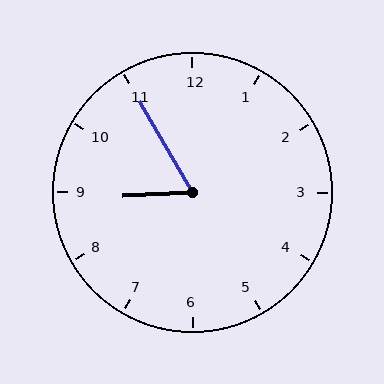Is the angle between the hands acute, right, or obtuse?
It is acute.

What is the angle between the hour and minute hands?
Approximately 62 degrees.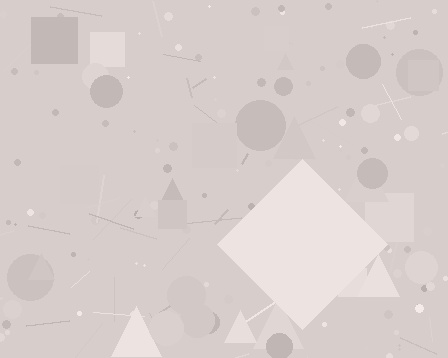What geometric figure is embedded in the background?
A diamond is embedded in the background.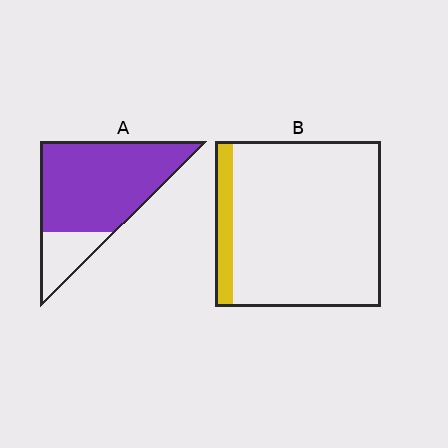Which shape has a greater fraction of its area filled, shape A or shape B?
Shape A.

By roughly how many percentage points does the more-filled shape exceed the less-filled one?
By roughly 70 percentage points (A over B).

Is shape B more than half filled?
No.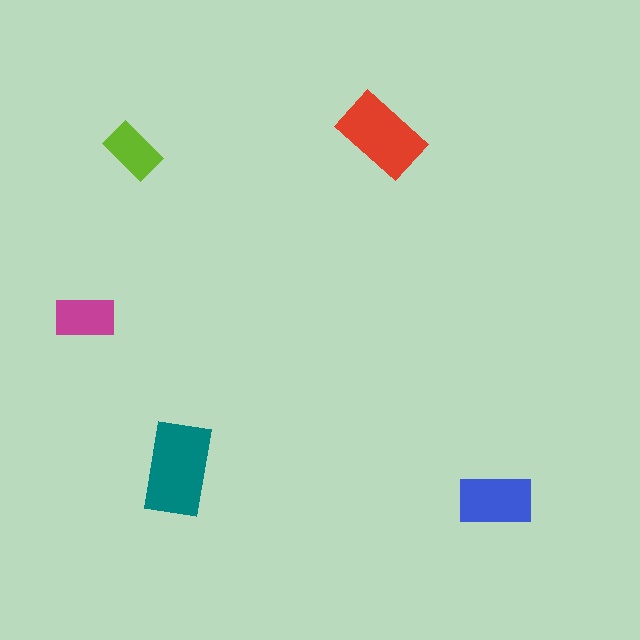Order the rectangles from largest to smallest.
the teal one, the red one, the blue one, the magenta one, the lime one.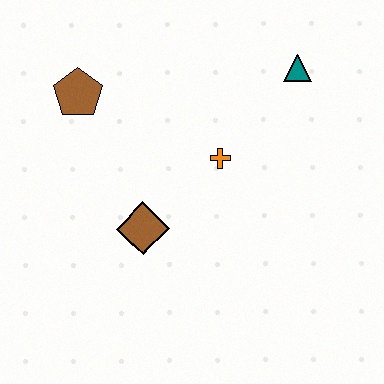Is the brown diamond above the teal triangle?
No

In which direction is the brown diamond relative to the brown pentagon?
The brown diamond is below the brown pentagon.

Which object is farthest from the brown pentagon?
The teal triangle is farthest from the brown pentagon.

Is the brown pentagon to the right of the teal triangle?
No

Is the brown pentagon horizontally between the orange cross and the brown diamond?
No